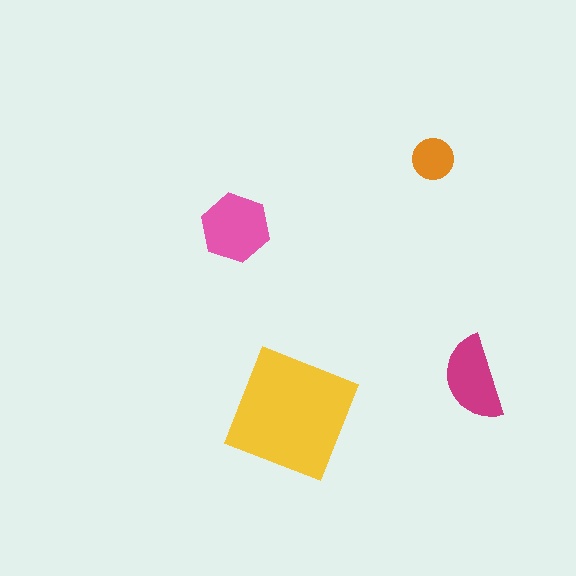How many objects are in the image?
There are 4 objects in the image.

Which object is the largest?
The yellow square.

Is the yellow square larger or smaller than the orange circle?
Larger.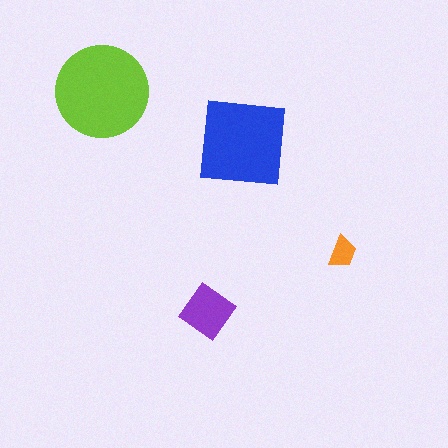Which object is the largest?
The lime circle.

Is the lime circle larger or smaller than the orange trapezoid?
Larger.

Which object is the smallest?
The orange trapezoid.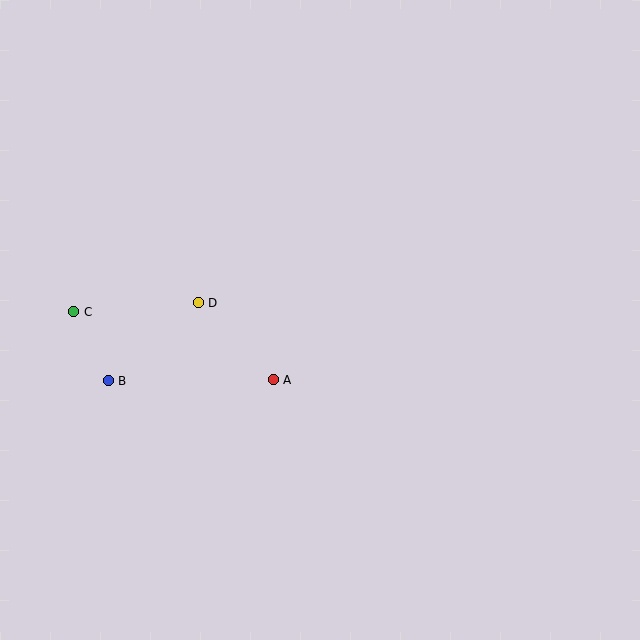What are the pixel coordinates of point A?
Point A is at (273, 380).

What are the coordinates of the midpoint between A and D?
The midpoint between A and D is at (236, 341).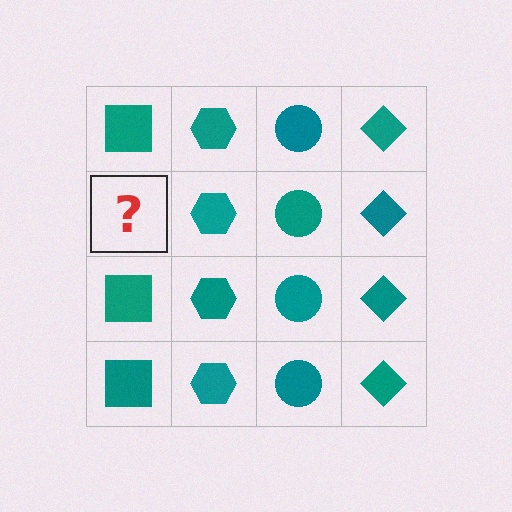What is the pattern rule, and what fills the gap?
The rule is that each column has a consistent shape. The gap should be filled with a teal square.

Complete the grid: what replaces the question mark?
The question mark should be replaced with a teal square.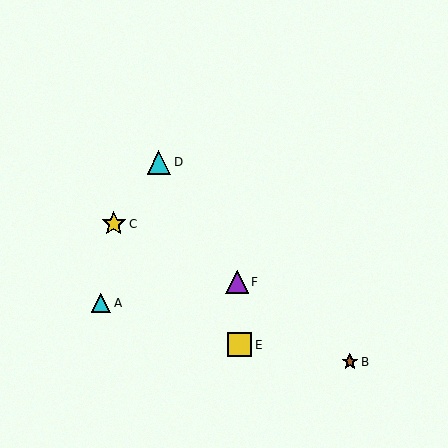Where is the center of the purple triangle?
The center of the purple triangle is at (237, 282).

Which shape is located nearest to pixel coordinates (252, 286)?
The purple triangle (labeled F) at (237, 282) is nearest to that location.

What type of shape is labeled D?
Shape D is a cyan triangle.